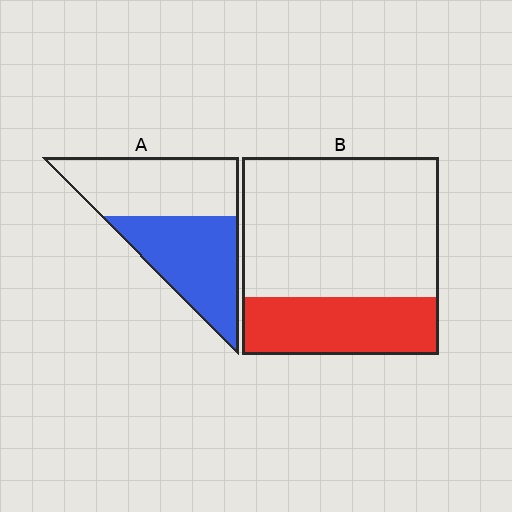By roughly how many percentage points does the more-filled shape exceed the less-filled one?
By roughly 20 percentage points (A over B).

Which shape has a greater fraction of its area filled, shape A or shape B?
Shape A.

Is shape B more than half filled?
No.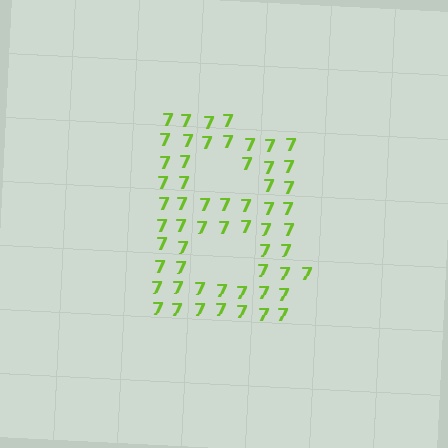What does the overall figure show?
The overall figure shows the letter B.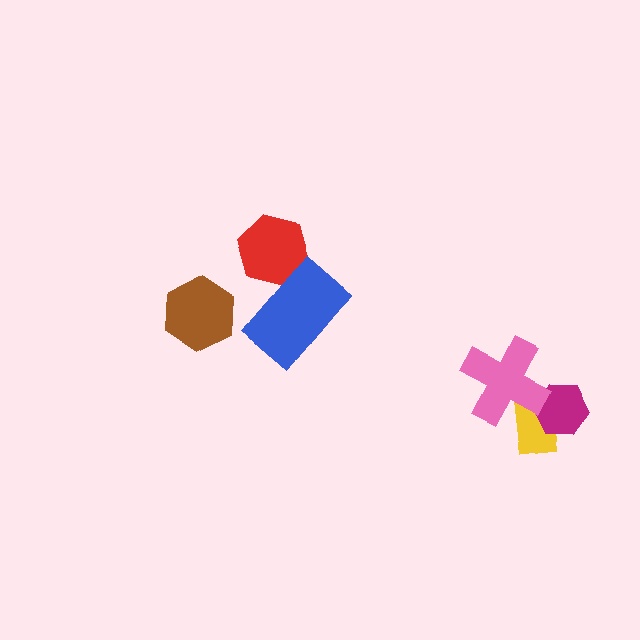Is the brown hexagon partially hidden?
No, no other shape covers it.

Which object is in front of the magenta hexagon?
The pink cross is in front of the magenta hexagon.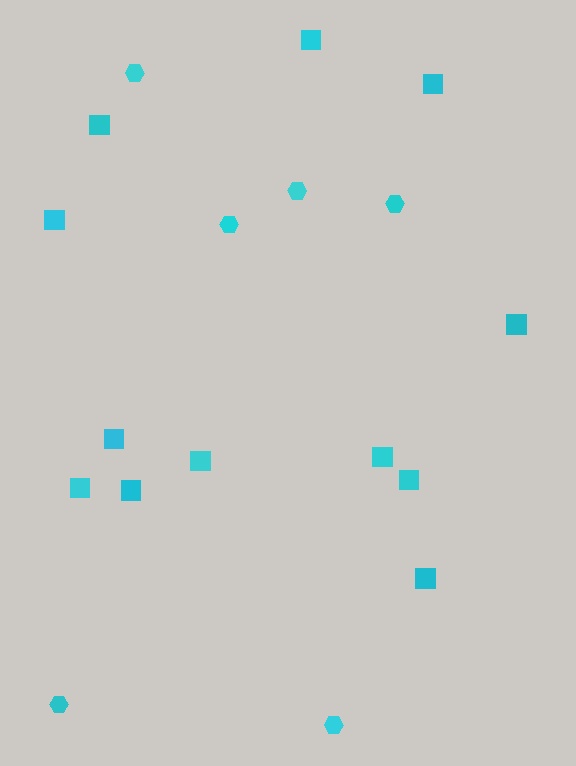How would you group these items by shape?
There are 2 groups: one group of hexagons (6) and one group of squares (12).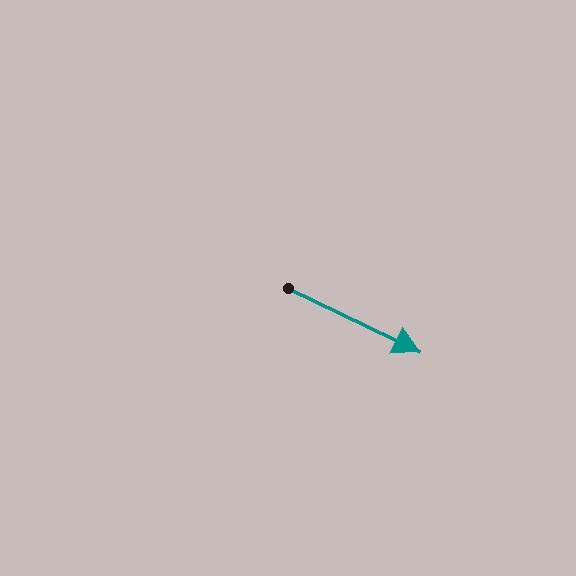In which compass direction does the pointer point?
Southeast.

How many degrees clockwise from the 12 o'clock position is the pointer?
Approximately 116 degrees.